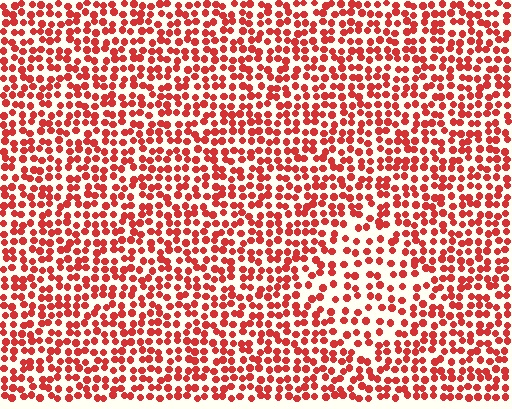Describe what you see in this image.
The image contains small red elements arranged at two different densities. A diamond-shaped region is visible where the elements are less densely packed than the surrounding area.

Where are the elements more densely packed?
The elements are more densely packed outside the diamond boundary.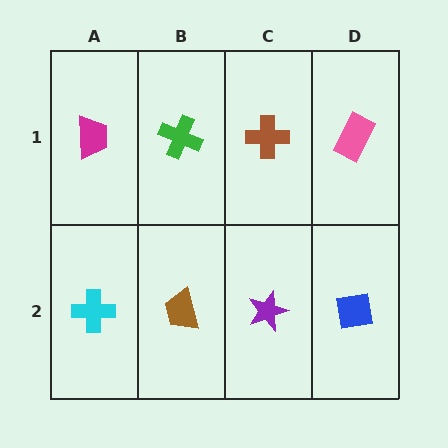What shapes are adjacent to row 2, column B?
A green cross (row 1, column B), a cyan cross (row 2, column A), a purple star (row 2, column C).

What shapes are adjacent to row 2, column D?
A pink rectangle (row 1, column D), a purple star (row 2, column C).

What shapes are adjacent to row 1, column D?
A blue square (row 2, column D), a brown cross (row 1, column C).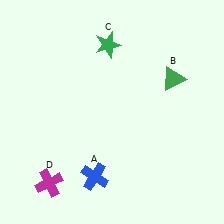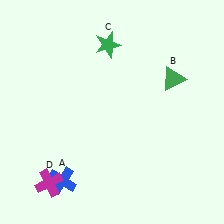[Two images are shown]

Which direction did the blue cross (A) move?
The blue cross (A) moved left.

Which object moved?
The blue cross (A) moved left.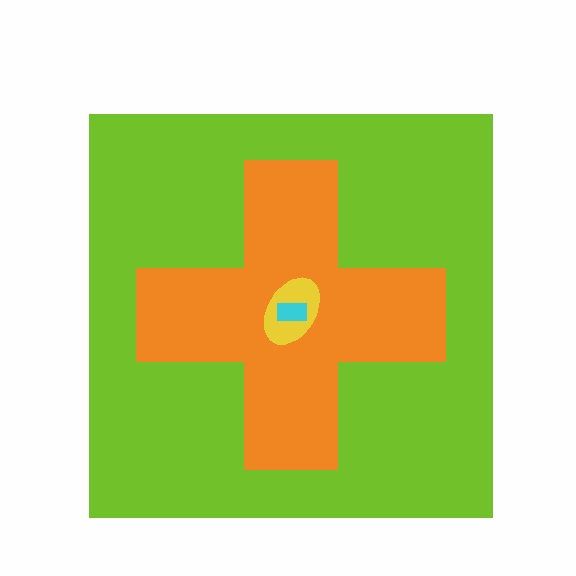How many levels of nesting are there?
4.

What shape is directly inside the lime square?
The orange cross.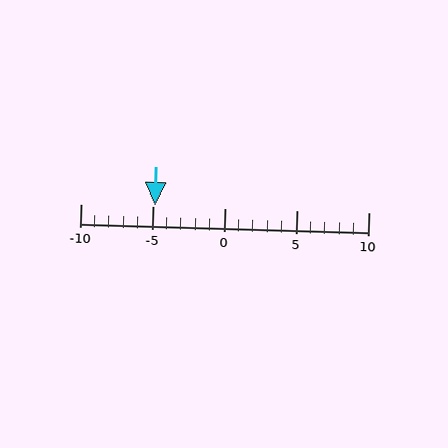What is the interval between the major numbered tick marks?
The major tick marks are spaced 5 units apart.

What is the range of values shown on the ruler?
The ruler shows values from -10 to 10.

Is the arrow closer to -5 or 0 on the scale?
The arrow is closer to -5.